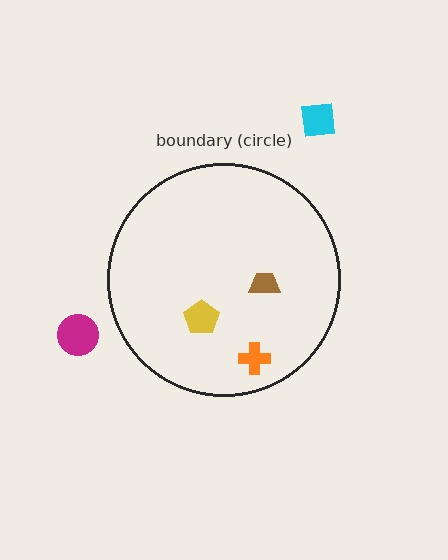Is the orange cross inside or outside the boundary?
Inside.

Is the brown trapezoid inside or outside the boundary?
Inside.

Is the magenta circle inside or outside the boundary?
Outside.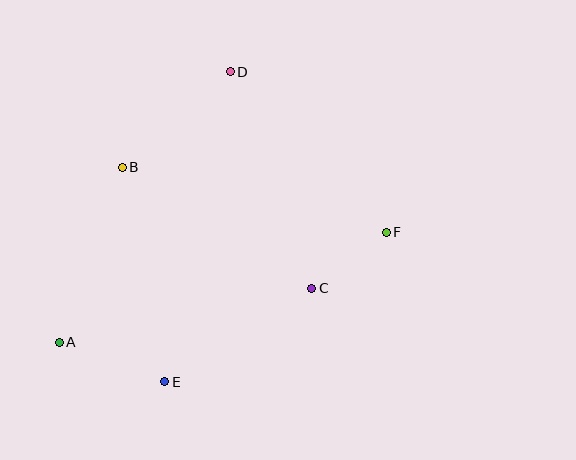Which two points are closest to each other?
Points C and F are closest to each other.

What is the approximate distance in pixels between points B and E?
The distance between B and E is approximately 219 pixels.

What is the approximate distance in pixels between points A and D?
The distance between A and D is approximately 320 pixels.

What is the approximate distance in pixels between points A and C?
The distance between A and C is approximately 258 pixels.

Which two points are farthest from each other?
Points A and F are farthest from each other.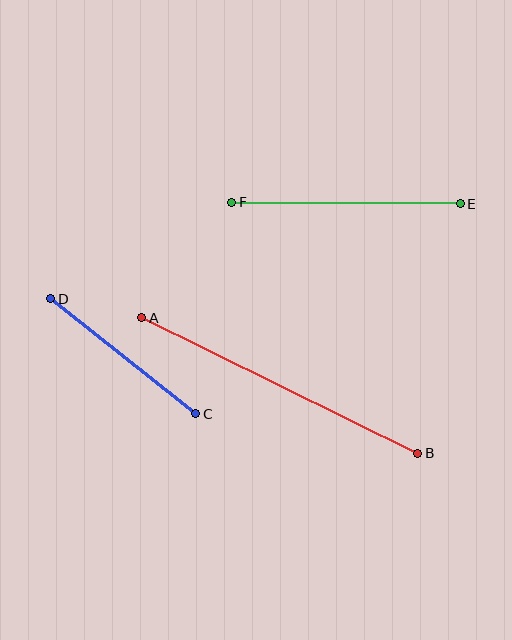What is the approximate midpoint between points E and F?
The midpoint is at approximately (346, 203) pixels.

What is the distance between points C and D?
The distance is approximately 185 pixels.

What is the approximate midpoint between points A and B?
The midpoint is at approximately (280, 385) pixels.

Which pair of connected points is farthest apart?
Points A and B are farthest apart.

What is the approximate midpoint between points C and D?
The midpoint is at approximately (123, 356) pixels.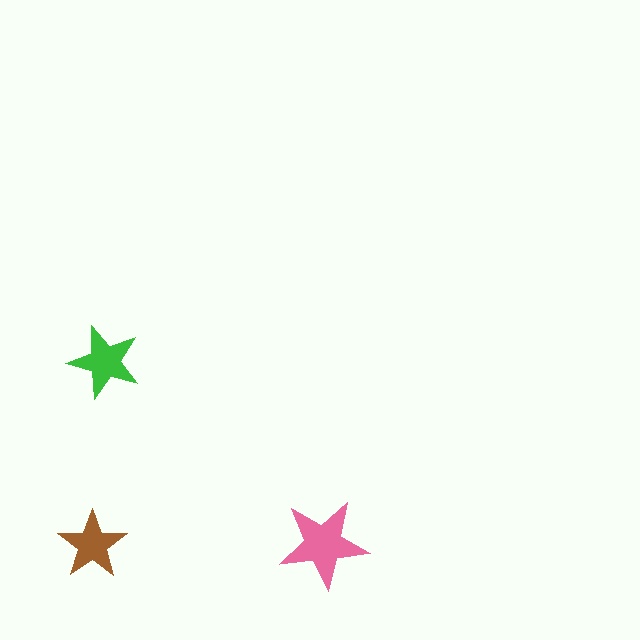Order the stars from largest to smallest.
the pink one, the green one, the brown one.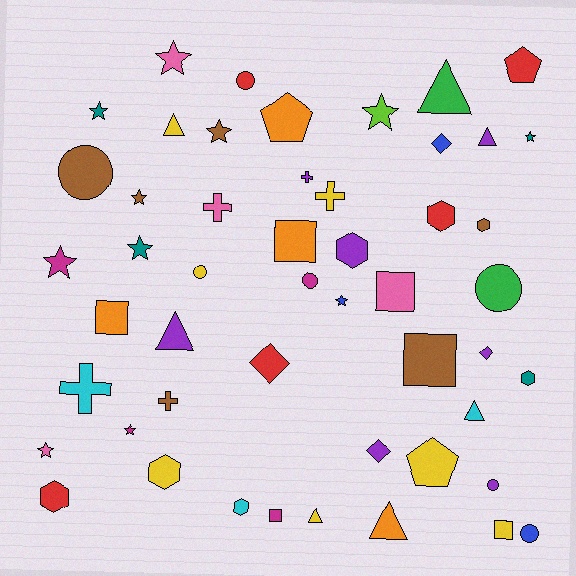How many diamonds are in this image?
There are 4 diamonds.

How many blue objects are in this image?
There are 3 blue objects.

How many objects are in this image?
There are 50 objects.